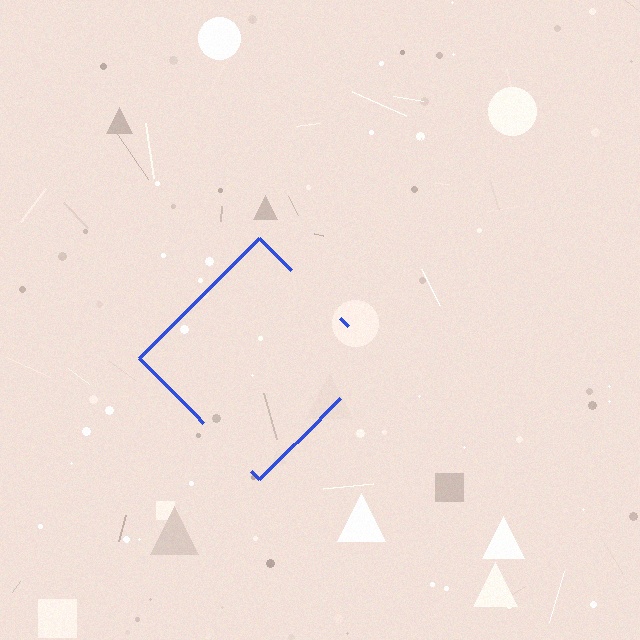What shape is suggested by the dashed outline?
The dashed outline suggests a diamond.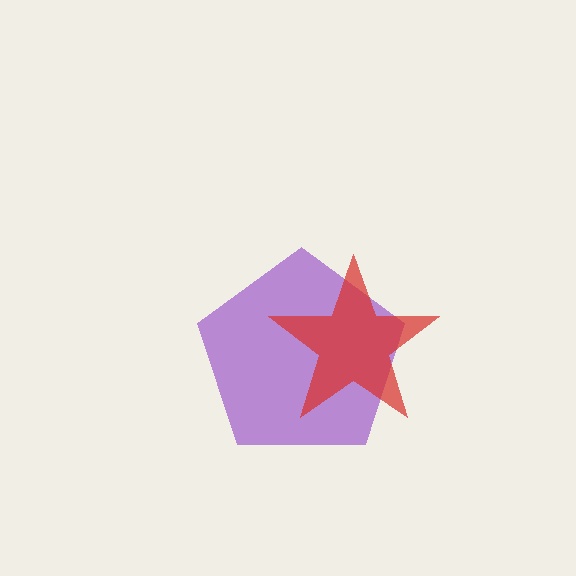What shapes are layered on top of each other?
The layered shapes are: a purple pentagon, a red star.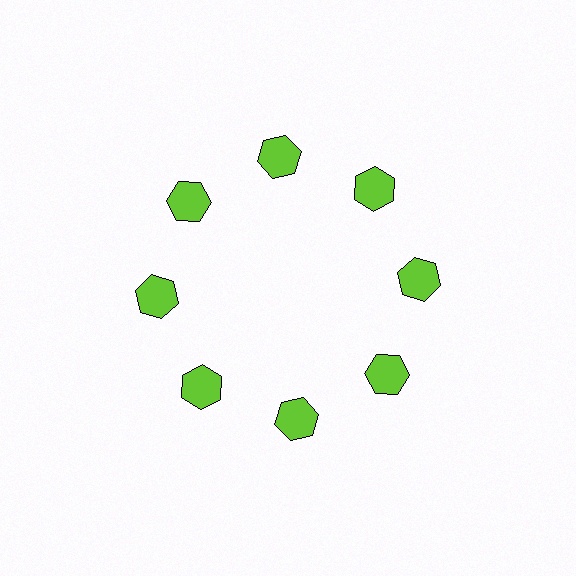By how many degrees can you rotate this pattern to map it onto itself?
The pattern maps onto itself every 45 degrees of rotation.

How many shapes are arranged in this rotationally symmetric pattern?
There are 8 shapes, arranged in 8 groups of 1.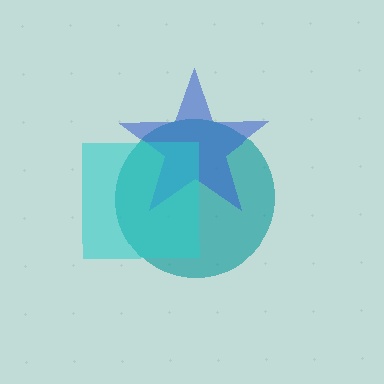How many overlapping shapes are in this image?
There are 3 overlapping shapes in the image.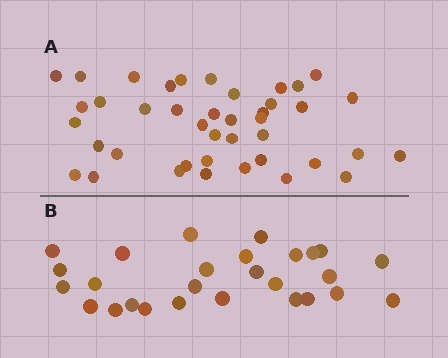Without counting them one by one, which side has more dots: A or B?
Region A (the top region) has more dots.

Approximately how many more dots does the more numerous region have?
Region A has approximately 15 more dots than region B.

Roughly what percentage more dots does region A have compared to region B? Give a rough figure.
About 50% more.